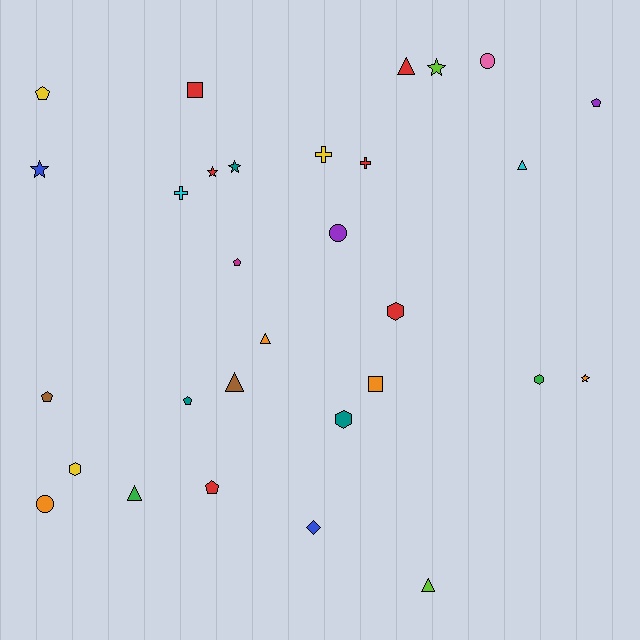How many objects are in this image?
There are 30 objects.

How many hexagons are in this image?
There are 4 hexagons.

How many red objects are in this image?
There are 6 red objects.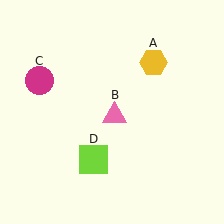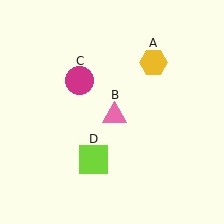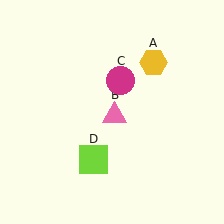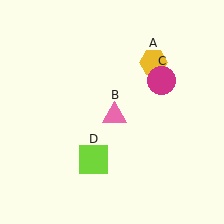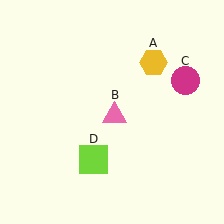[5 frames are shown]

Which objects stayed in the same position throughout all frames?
Yellow hexagon (object A) and pink triangle (object B) and lime square (object D) remained stationary.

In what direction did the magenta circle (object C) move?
The magenta circle (object C) moved right.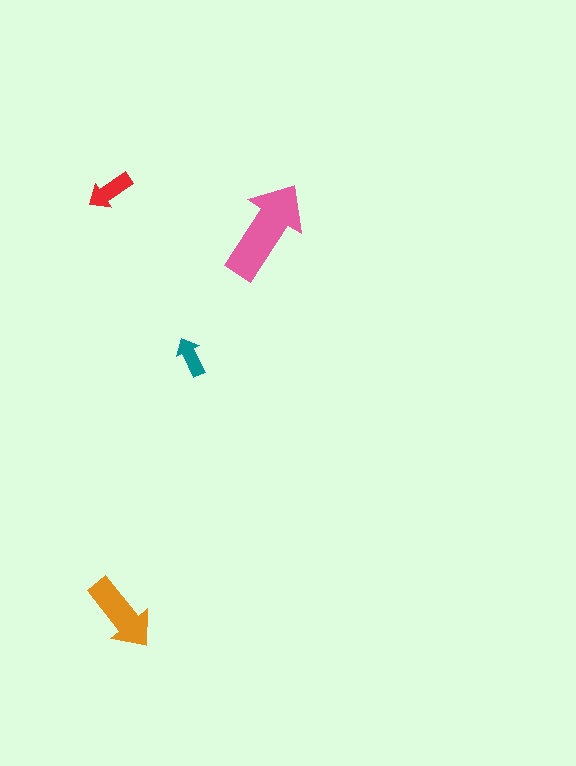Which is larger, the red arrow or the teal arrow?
The red one.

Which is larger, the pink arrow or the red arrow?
The pink one.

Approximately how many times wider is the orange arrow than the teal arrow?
About 2 times wider.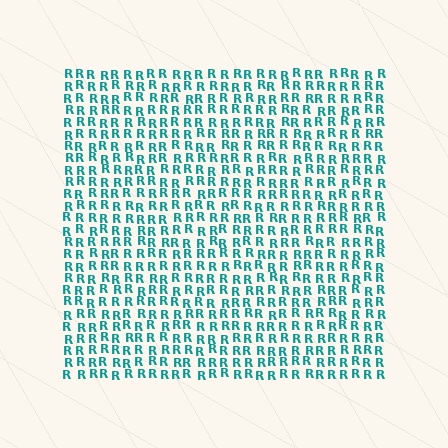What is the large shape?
The large shape is a square.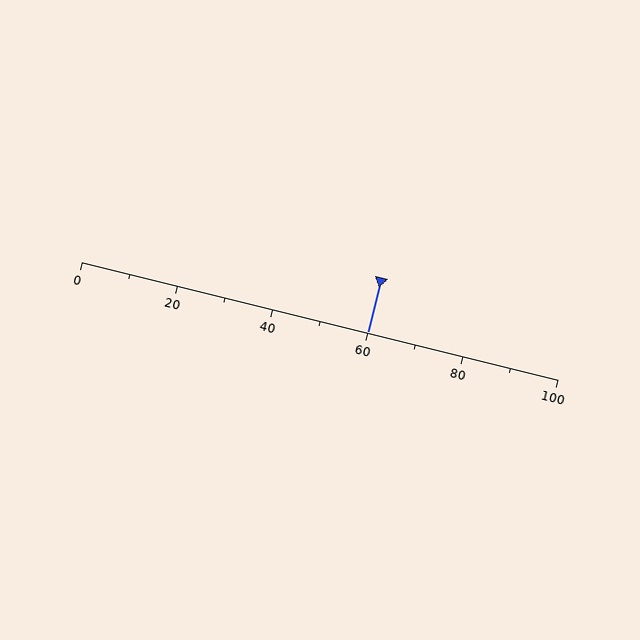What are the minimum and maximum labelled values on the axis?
The axis runs from 0 to 100.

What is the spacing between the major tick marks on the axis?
The major ticks are spaced 20 apart.